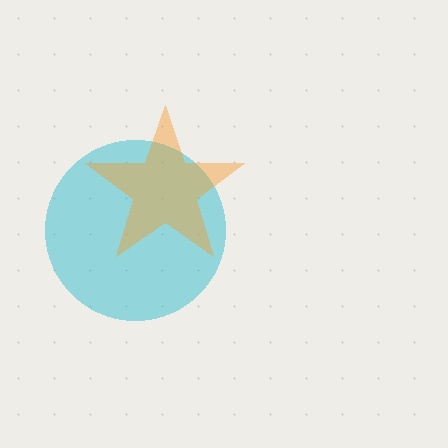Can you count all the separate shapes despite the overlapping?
Yes, there are 2 separate shapes.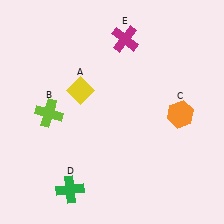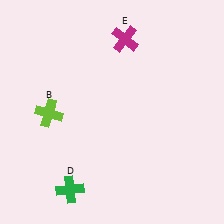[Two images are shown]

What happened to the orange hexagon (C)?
The orange hexagon (C) was removed in Image 2. It was in the bottom-right area of Image 1.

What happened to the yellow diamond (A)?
The yellow diamond (A) was removed in Image 2. It was in the top-left area of Image 1.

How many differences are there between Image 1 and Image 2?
There are 2 differences between the two images.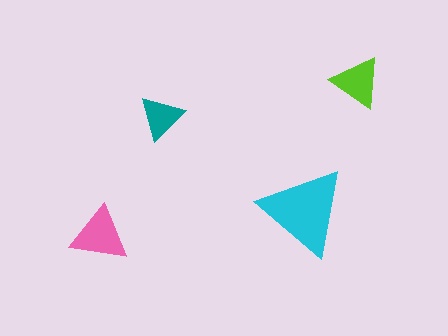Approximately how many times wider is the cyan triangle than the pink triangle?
About 1.5 times wider.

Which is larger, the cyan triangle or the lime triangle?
The cyan one.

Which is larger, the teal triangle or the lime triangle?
The lime one.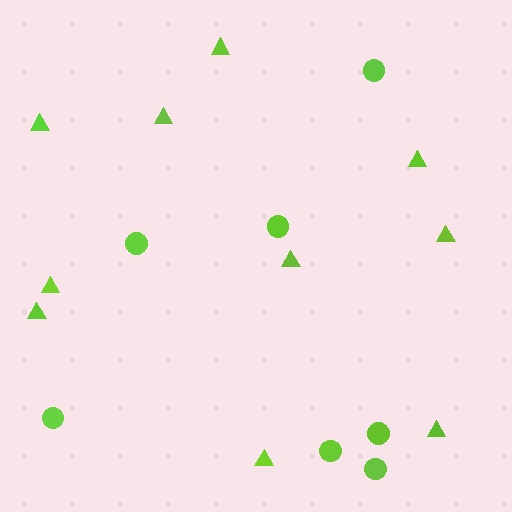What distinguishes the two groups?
There are 2 groups: one group of triangles (10) and one group of circles (7).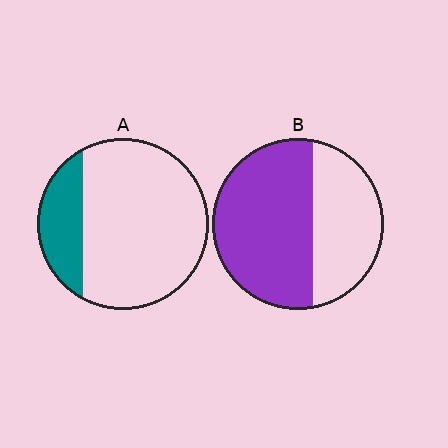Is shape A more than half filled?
No.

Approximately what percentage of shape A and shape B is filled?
A is approximately 20% and B is approximately 60%.